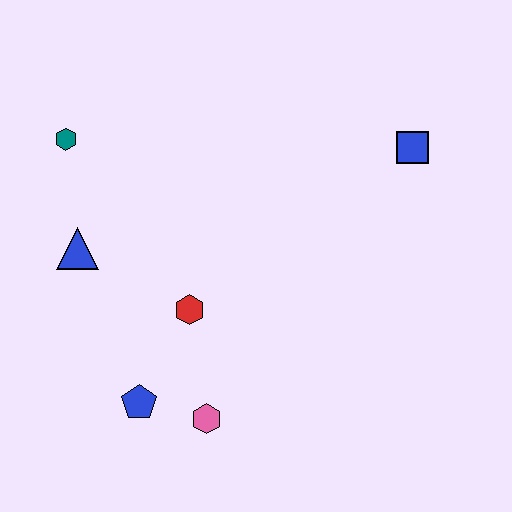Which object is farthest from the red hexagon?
The blue square is farthest from the red hexagon.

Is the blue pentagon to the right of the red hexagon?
No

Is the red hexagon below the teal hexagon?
Yes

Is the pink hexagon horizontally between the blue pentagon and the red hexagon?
No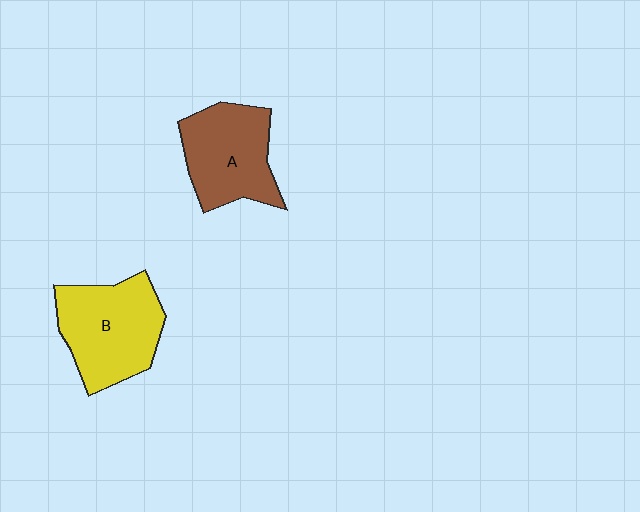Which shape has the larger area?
Shape B (yellow).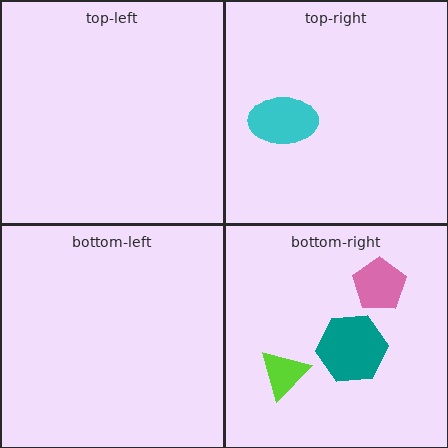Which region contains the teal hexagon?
The bottom-right region.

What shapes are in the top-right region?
The cyan ellipse.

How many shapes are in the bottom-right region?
3.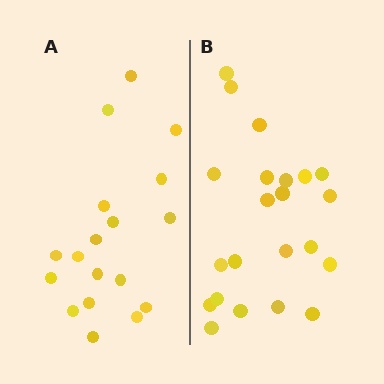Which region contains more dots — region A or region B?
Region B (the right region) has more dots.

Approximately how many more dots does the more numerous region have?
Region B has about 4 more dots than region A.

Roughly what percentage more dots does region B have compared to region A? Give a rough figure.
About 20% more.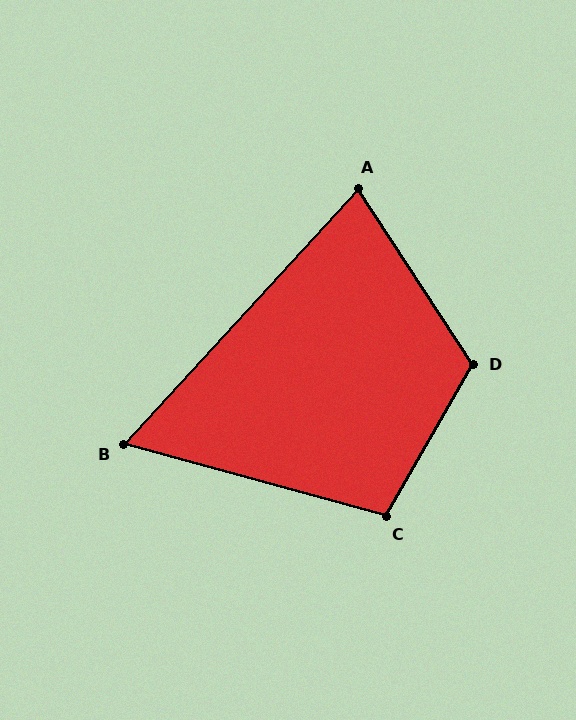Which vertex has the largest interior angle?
D, at approximately 117 degrees.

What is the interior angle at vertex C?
Approximately 104 degrees (obtuse).